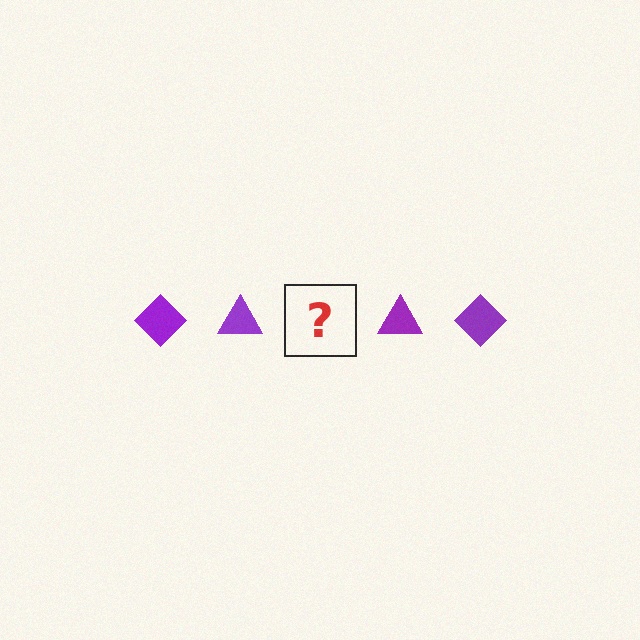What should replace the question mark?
The question mark should be replaced with a purple diamond.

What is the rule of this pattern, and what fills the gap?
The rule is that the pattern cycles through diamond, triangle shapes in purple. The gap should be filled with a purple diamond.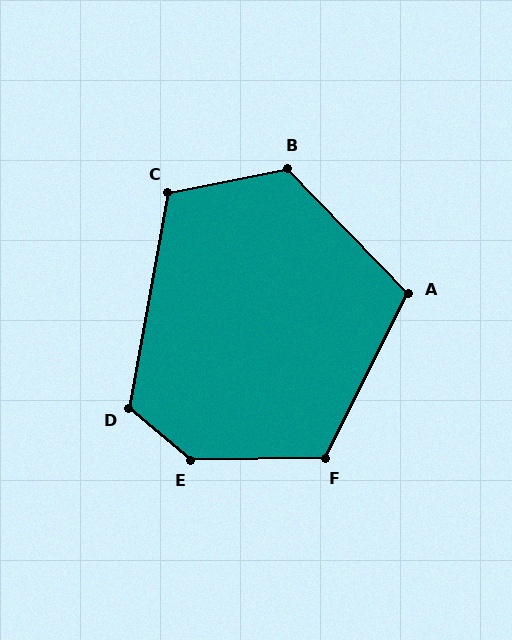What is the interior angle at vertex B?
Approximately 122 degrees (obtuse).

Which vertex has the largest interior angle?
E, at approximately 139 degrees.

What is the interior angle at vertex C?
Approximately 112 degrees (obtuse).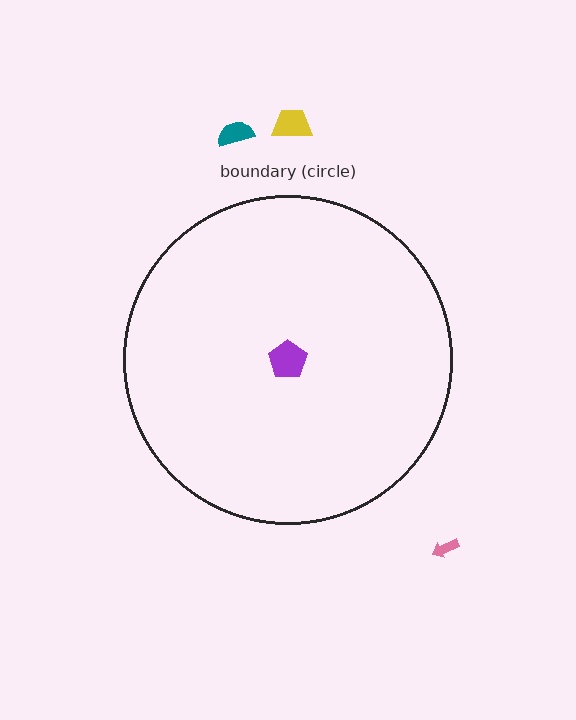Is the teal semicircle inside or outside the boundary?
Outside.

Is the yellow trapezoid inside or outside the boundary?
Outside.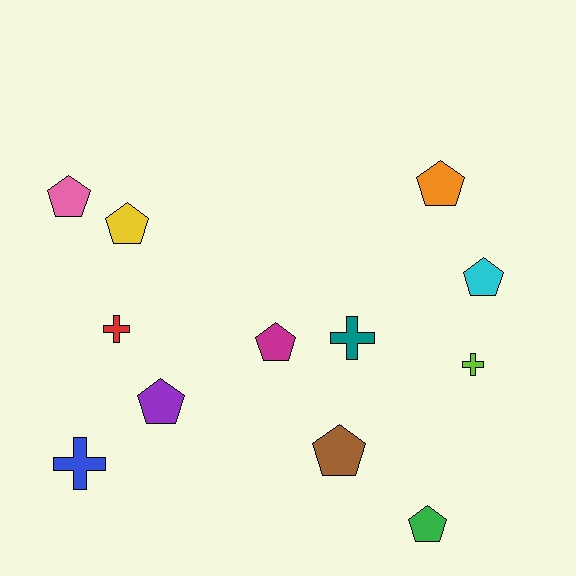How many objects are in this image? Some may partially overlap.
There are 12 objects.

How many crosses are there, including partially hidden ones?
There are 4 crosses.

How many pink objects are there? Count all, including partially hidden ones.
There is 1 pink object.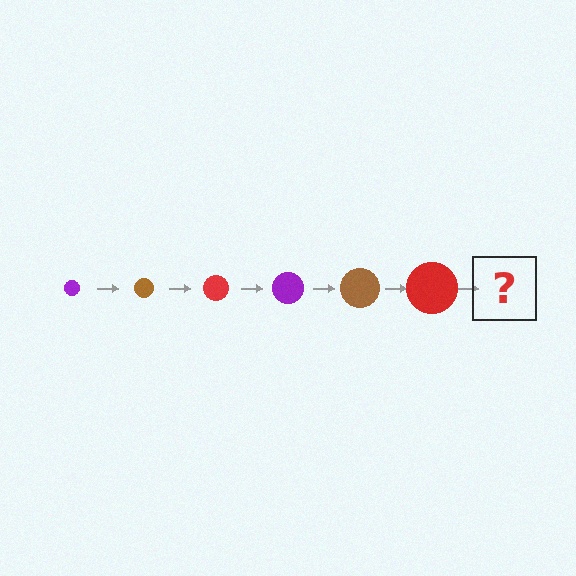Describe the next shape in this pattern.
It should be a purple circle, larger than the previous one.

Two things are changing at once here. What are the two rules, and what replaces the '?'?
The two rules are that the circle grows larger each step and the color cycles through purple, brown, and red. The '?' should be a purple circle, larger than the previous one.